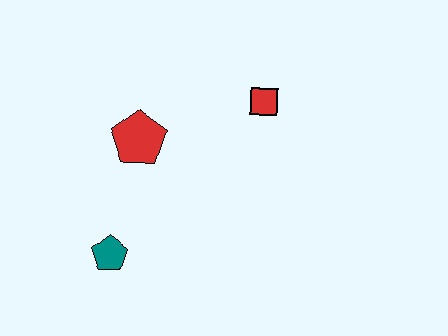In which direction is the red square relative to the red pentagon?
The red square is to the right of the red pentagon.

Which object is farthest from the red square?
The teal pentagon is farthest from the red square.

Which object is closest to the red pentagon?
The teal pentagon is closest to the red pentagon.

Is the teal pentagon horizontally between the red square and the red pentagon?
No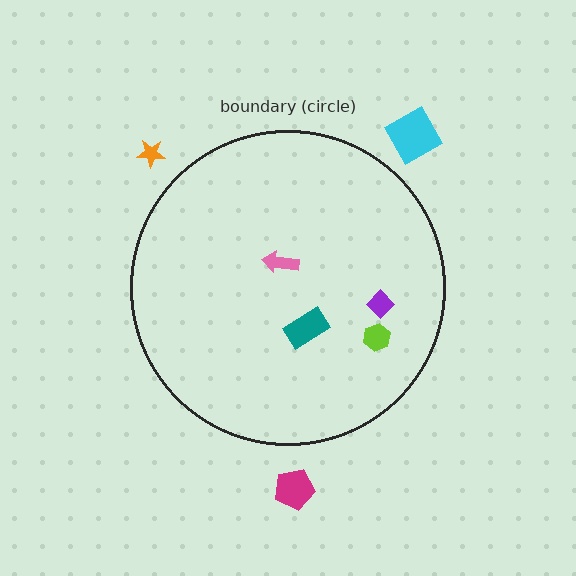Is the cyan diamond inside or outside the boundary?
Outside.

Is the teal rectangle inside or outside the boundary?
Inside.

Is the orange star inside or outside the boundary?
Outside.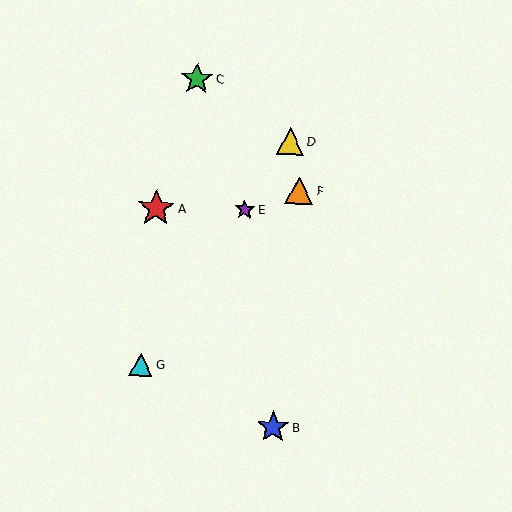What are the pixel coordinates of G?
Object G is at (141, 365).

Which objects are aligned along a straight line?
Objects D, E, G are aligned along a straight line.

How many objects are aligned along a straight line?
3 objects (D, E, G) are aligned along a straight line.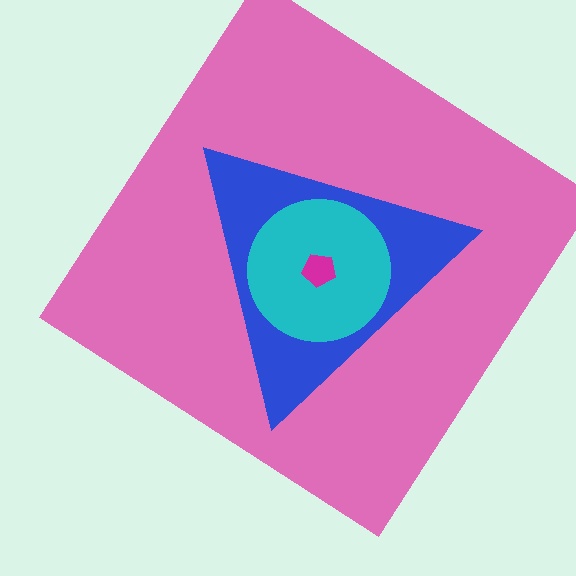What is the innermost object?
The magenta pentagon.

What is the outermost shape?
The pink diamond.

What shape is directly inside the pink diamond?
The blue triangle.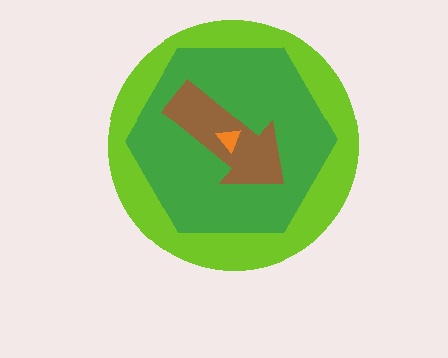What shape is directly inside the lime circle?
The green hexagon.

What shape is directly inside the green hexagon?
The brown arrow.